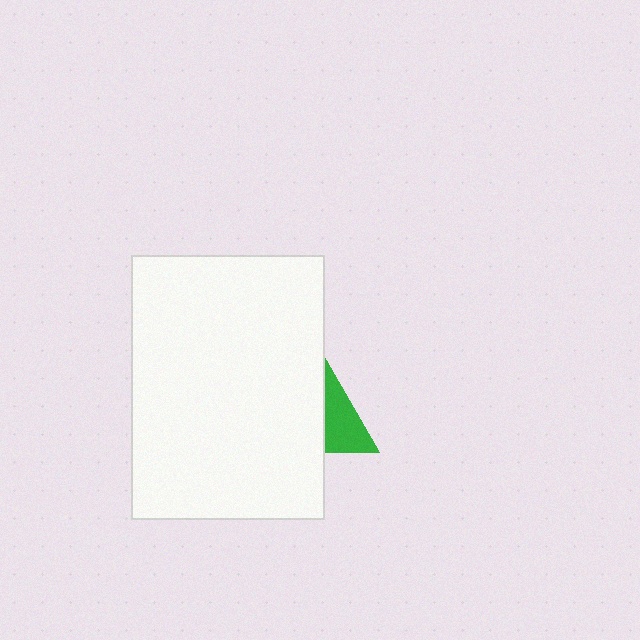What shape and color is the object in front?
The object in front is a white rectangle.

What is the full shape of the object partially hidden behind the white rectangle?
The partially hidden object is a green triangle.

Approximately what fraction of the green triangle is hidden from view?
Roughly 64% of the green triangle is hidden behind the white rectangle.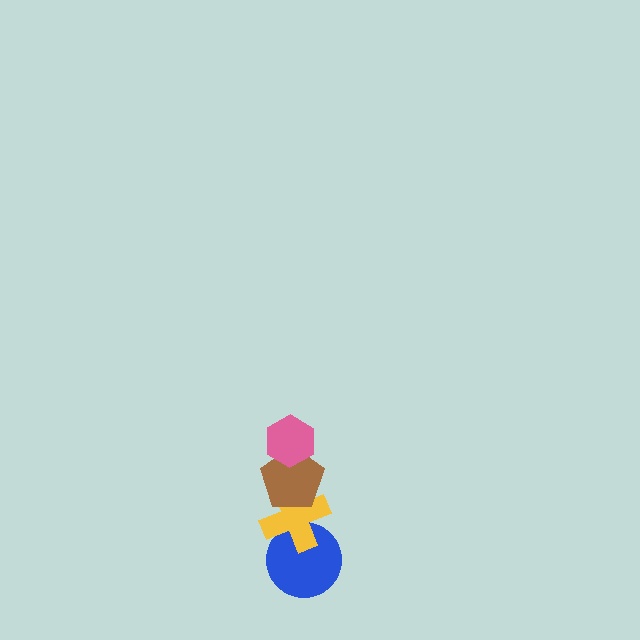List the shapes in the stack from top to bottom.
From top to bottom: the pink hexagon, the brown pentagon, the yellow cross, the blue circle.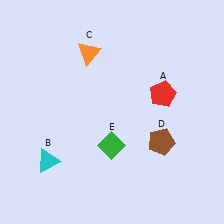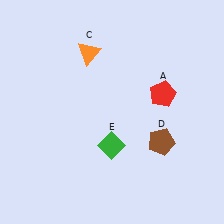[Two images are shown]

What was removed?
The cyan triangle (B) was removed in Image 2.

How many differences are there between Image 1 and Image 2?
There is 1 difference between the two images.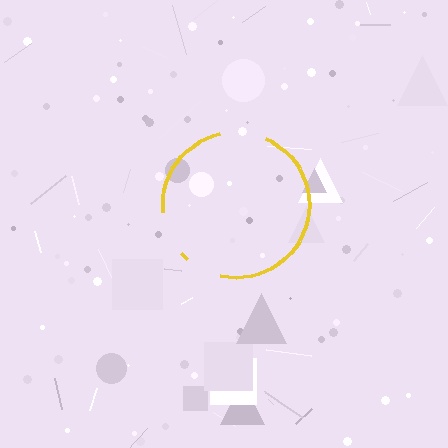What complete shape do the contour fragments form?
The contour fragments form a circle.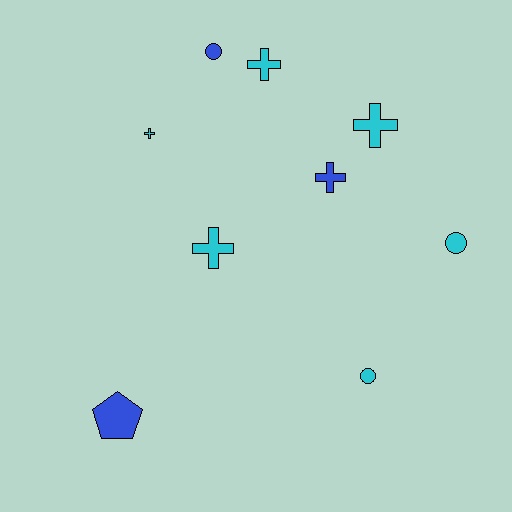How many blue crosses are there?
There is 1 blue cross.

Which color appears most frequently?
Cyan, with 6 objects.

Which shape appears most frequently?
Cross, with 5 objects.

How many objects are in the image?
There are 9 objects.